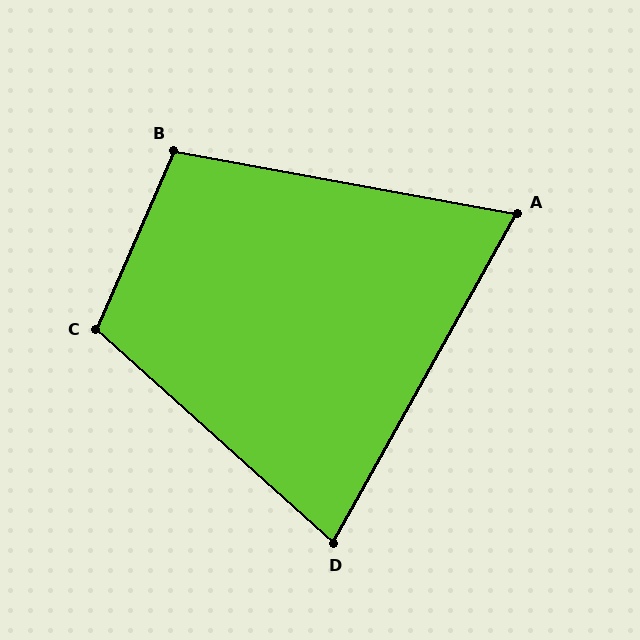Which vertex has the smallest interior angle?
A, at approximately 71 degrees.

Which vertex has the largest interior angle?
C, at approximately 109 degrees.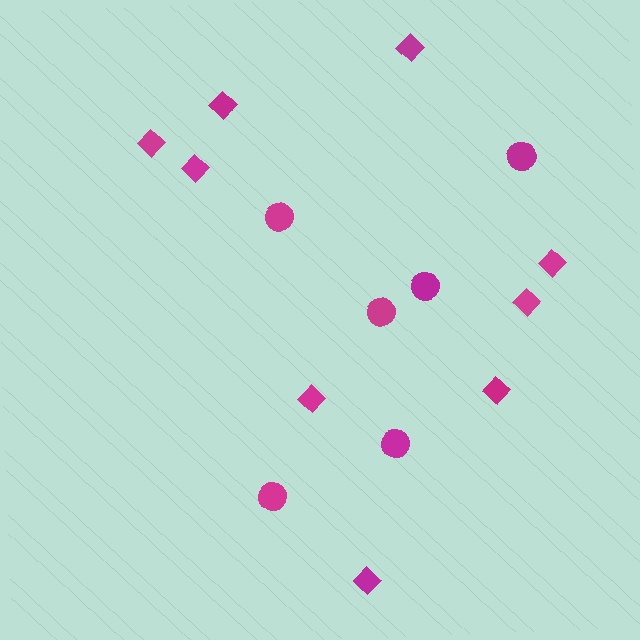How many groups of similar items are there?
There are 2 groups: one group of circles (6) and one group of diamonds (9).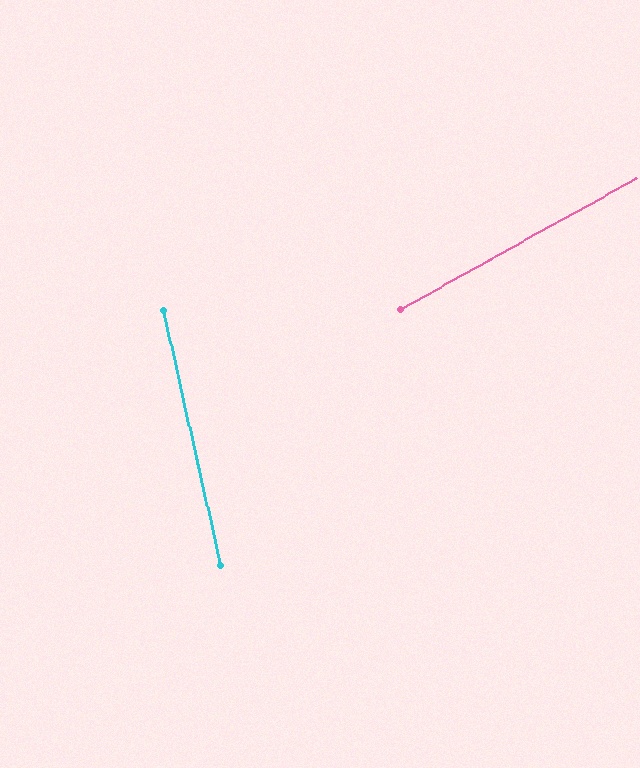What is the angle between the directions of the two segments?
Approximately 74 degrees.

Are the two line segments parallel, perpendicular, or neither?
Neither parallel nor perpendicular — they differ by about 74°.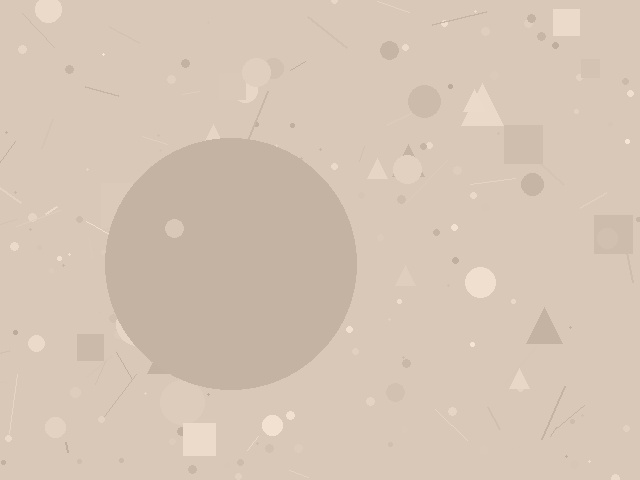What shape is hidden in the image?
A circle is hidden in the image.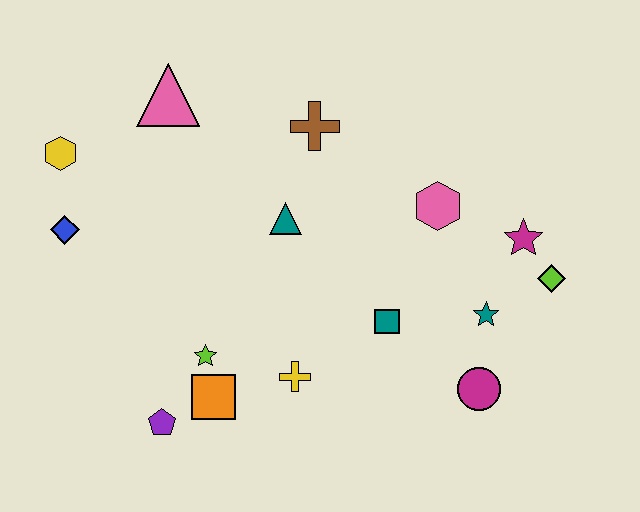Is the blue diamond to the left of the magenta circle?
Yes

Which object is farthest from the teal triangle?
The lime diamond is farthest from the teal triangle.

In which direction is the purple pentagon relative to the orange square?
The purple pentagon is to the left of the orange square.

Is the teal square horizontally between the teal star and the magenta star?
No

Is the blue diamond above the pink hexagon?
No